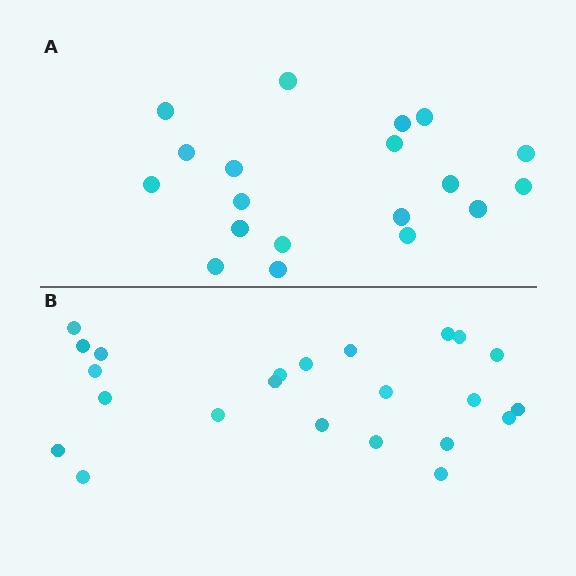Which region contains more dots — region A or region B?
Region B (the bottom region) has more dots.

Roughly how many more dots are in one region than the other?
Region B has about 4 more dots than region A.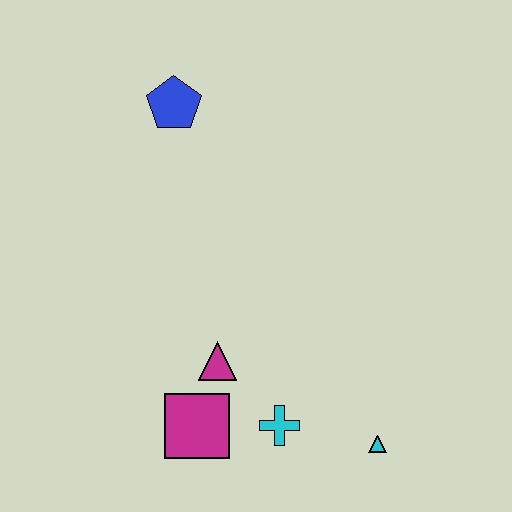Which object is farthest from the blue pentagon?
The cyan triangle is farthest from the blue pentagon.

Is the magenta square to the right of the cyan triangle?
No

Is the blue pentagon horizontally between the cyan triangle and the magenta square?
No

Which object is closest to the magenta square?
The magenta triangle is closest to the magenta square.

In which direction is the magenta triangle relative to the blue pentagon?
The magenta triangle is below the blue pentagon.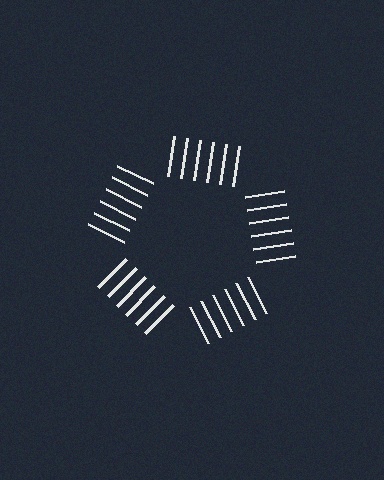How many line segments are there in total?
30 — 6 along each of the 5 edges.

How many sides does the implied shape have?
5 sides — the line-ends trace a pentagon.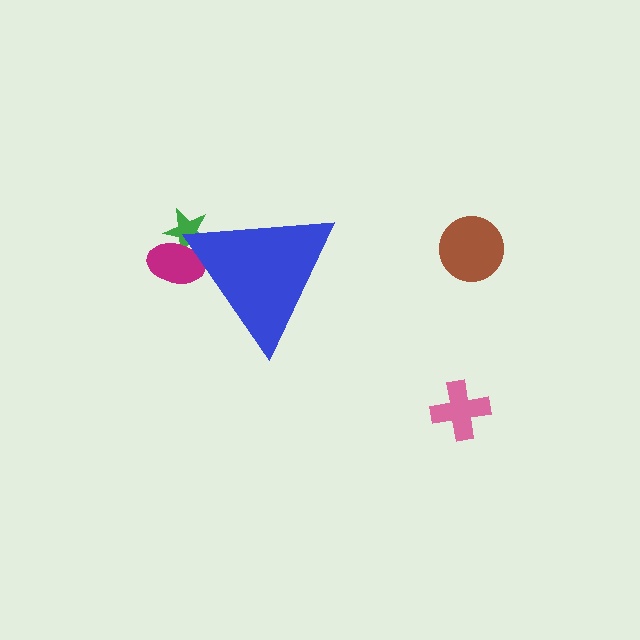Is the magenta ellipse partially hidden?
Yes, the magenta ellipse is partially hidden behind the blue triangle.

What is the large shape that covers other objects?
A blue triangle.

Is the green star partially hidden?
Yes, the green star is partially hidden behind the blue triangle.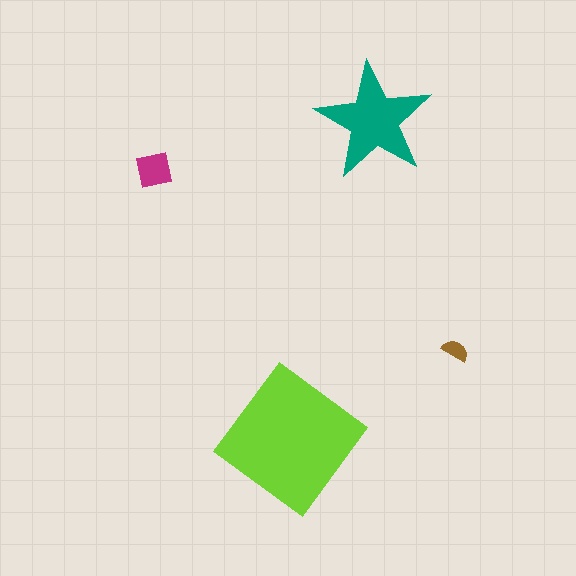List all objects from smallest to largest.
The brown semicircle, the magenta square, the teal star, the lime diamond.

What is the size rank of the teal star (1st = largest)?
2nd.